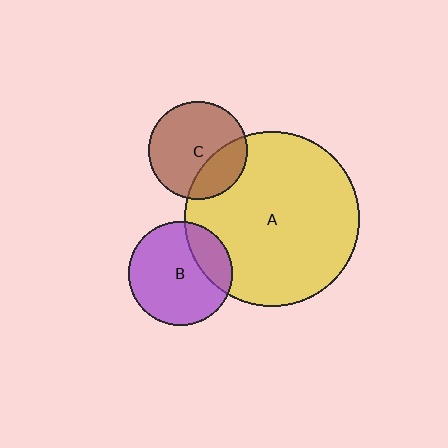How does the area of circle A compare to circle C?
Approximately 3.2 times.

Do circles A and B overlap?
Yes.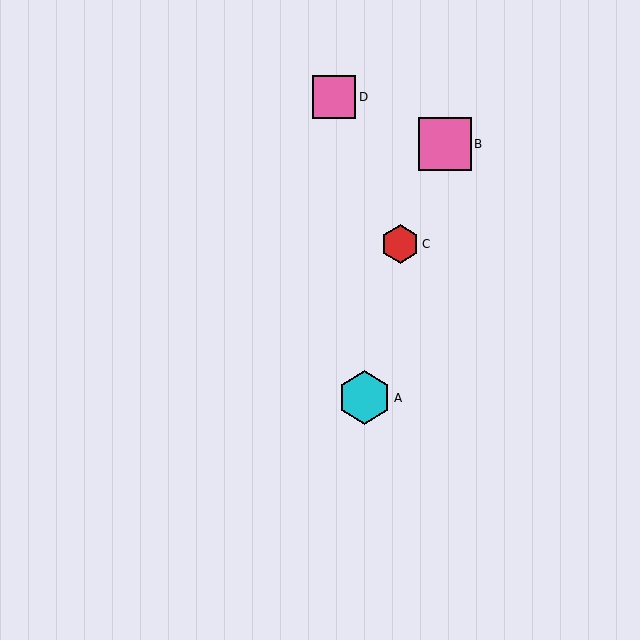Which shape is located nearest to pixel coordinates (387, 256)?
The red hexagon (labeled C) at (400, 244) is nearest to that location.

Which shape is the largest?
The cyan hexagon (labeled A) is the largest.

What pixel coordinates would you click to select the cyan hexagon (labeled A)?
Click at (365, 398) to select the cyan hexagon A.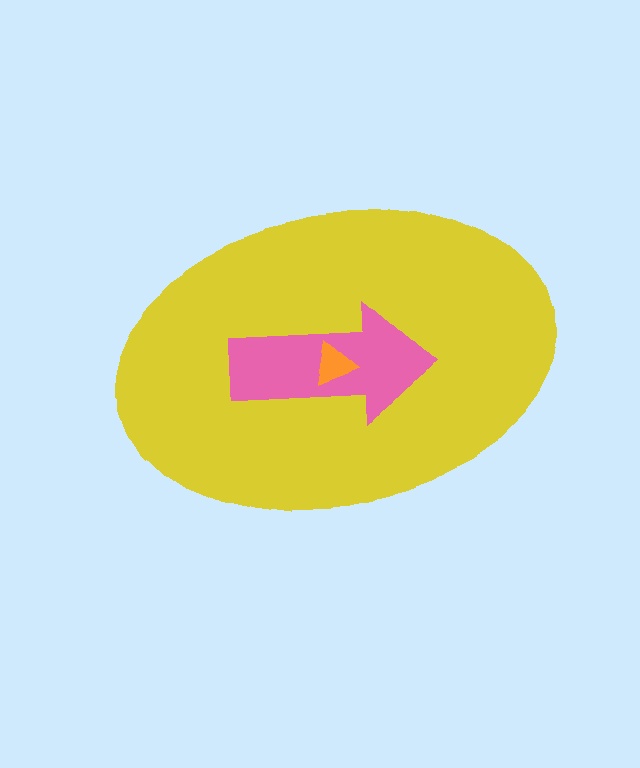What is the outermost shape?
The yellow ellipse.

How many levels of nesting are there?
3.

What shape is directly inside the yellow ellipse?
The pink arrow.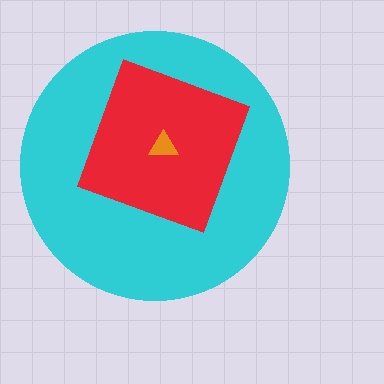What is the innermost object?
The orange triangle.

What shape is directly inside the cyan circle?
The red square.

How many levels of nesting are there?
3.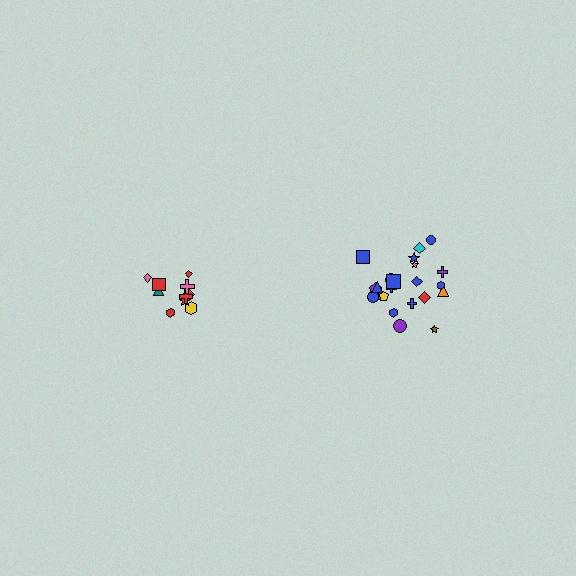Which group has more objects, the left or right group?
The right group.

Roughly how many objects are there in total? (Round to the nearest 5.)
Roughly 30 objects in total.